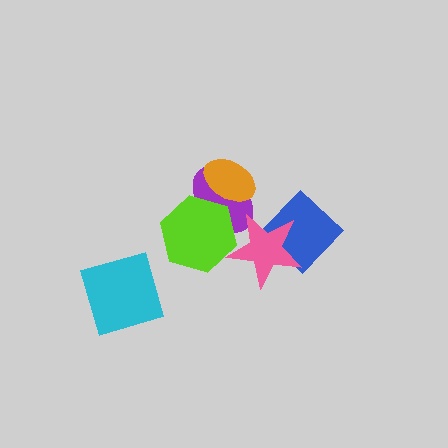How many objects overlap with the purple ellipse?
3 objects overlap with the purple ellipse.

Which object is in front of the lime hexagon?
The pink star is in front of the lime hexagon.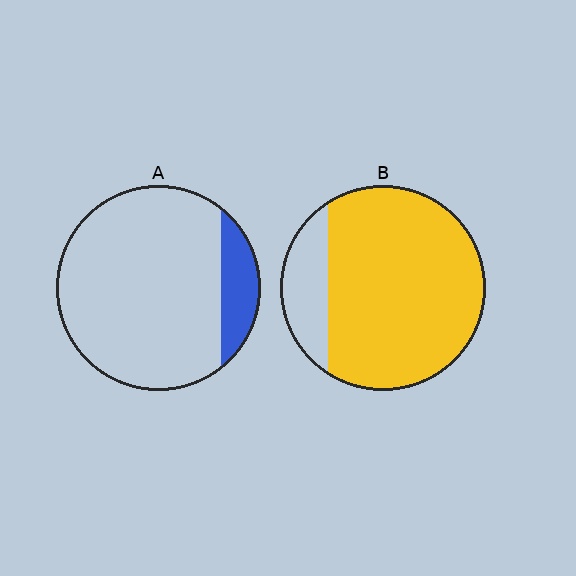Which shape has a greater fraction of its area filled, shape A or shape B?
Shape B.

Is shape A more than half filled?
No.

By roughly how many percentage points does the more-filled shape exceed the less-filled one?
By roughly 70 percentage points (B over A).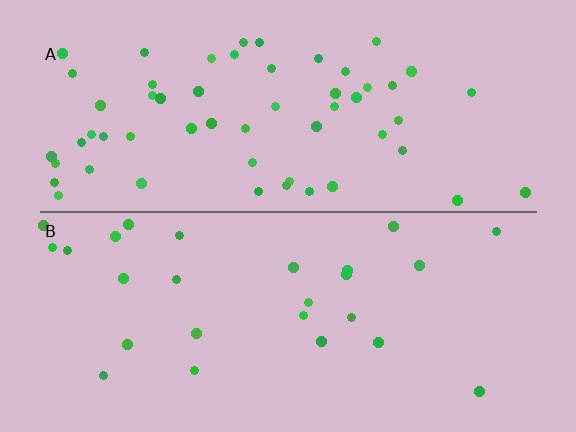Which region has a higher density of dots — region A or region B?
A (the top).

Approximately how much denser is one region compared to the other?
Approximately 2.1× — region A over region B.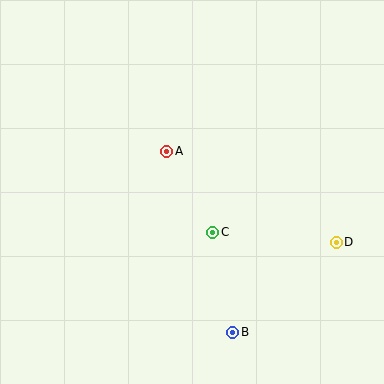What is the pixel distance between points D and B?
The distance between D and B is 137 pixels.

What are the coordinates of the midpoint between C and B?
The midpoint between C and B is at (223, 282).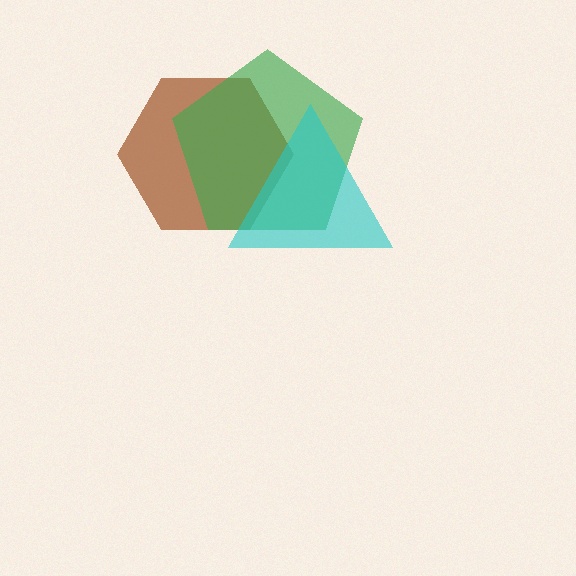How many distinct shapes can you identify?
There are 3 distinct shapes: a brown hexagon, a green pentagon, a cyan triangle.